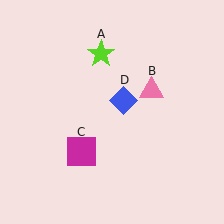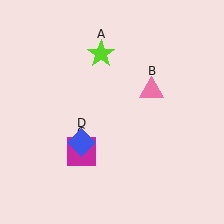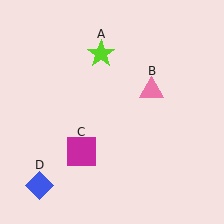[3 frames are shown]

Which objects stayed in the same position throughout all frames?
Lime star (object A) and pink triangle (object B) and magenta square (object C) remained stationary.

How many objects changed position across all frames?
1 object changed position: blue diamond (object D).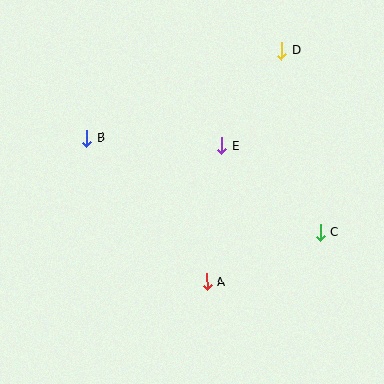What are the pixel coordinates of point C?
Point C is at (320, 233).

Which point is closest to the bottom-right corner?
Point C is closest to the bottom-right corner.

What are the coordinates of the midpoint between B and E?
The midpoint between B and E is at (154, 142).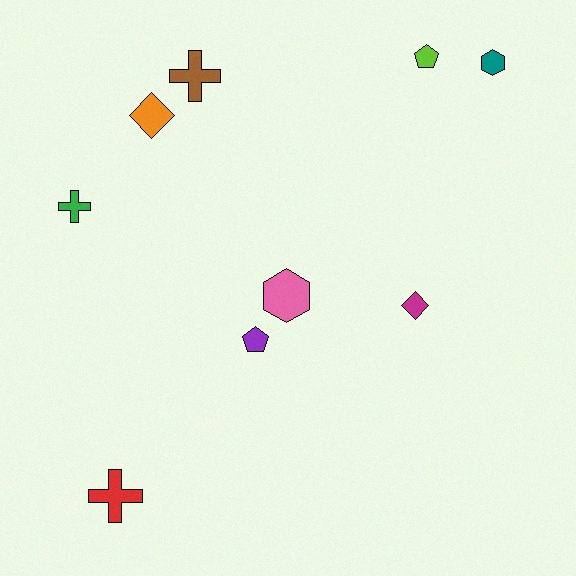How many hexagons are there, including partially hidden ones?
There are 2 hexagons.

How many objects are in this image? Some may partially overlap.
There are 9 objects.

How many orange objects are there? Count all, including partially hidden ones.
There is 1 orange object.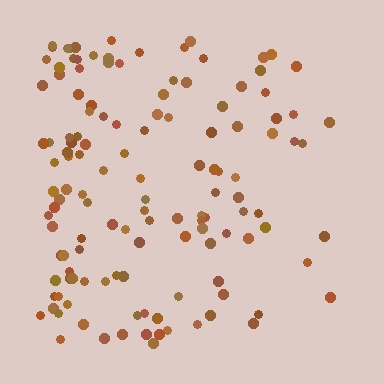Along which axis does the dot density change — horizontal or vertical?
Horizontal.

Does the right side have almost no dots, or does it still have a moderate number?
Still a moderate number, just noticeably fewer than the left.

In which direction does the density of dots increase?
From right to left, with the left side densest.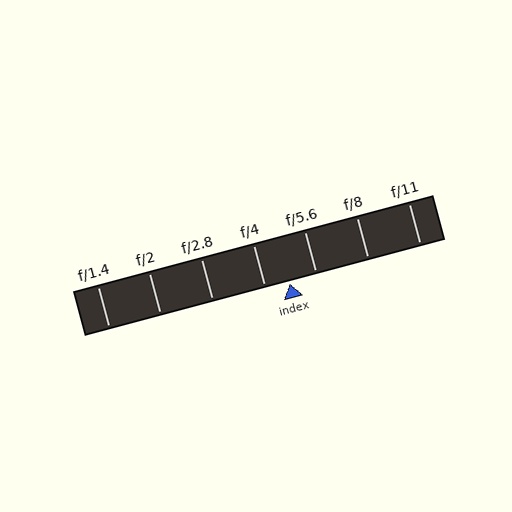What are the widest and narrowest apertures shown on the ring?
The widest aperture shown is f/1.4 and the narrowest is f/11.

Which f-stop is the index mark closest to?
The index mark is closest to f/4.